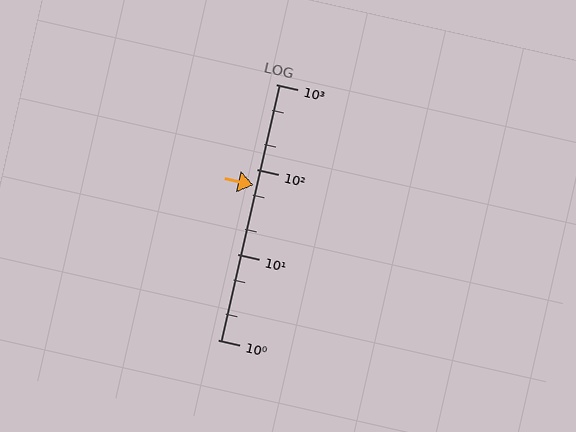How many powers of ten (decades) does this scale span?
The scale spans 3 decades, from 1 to 1000.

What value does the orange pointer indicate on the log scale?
The pointer indicates approximately 65.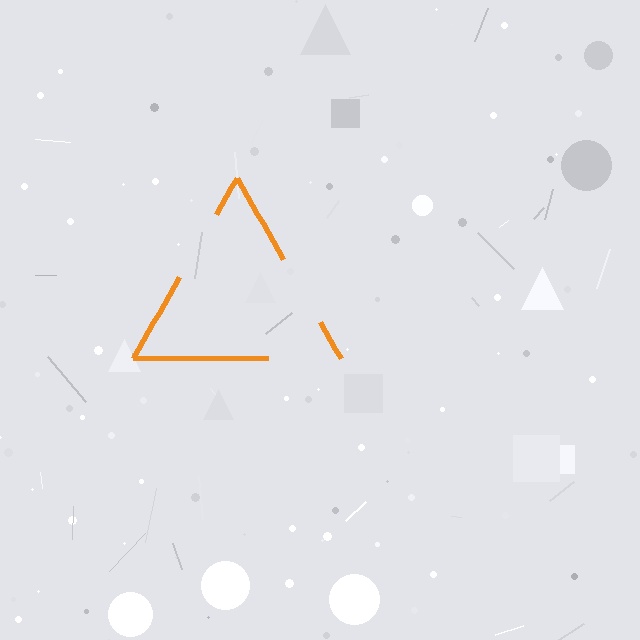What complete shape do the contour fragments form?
The contour fragments form a triangle.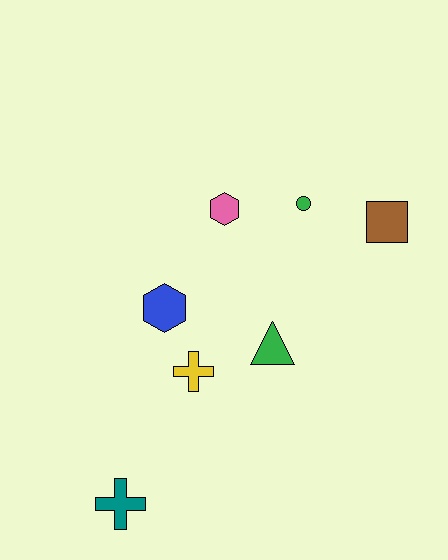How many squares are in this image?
There is 1 square.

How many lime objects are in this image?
There are no lime objects.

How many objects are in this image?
There are 7 objects.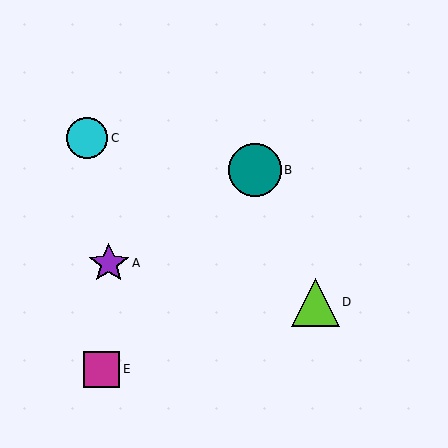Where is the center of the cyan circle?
The center of the cyan circle is at (87, 138).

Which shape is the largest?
The teal circle (labeled B) is the largest.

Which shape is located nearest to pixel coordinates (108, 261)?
The purple star (labeled A) at (109, 263) is nearest to that location.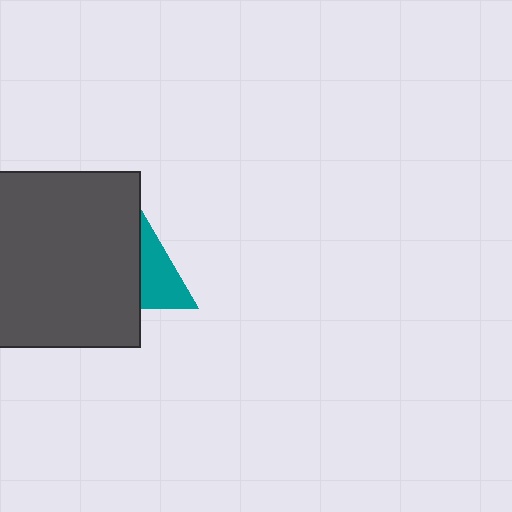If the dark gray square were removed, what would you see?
You would see the complete teal triangle.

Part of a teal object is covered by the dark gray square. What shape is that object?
It is a triangle.